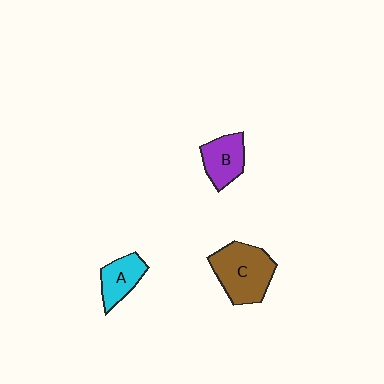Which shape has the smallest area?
Shape A (cyan).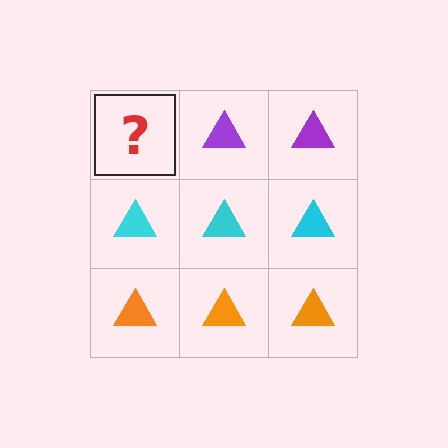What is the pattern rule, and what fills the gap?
The rule is that each row has a consistent color. The gap should be filled with a purple triangle.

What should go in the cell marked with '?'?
The missing cell should contain a purple triangle.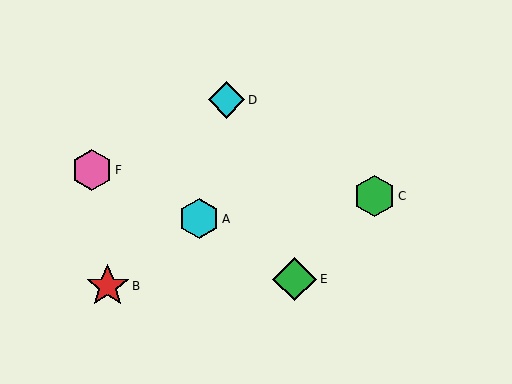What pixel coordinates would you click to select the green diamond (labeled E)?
Click at (295, 279) to select the green diamond E.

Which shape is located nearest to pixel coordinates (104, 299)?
The red star (labeled B) at (108, 286) is nearest to that location.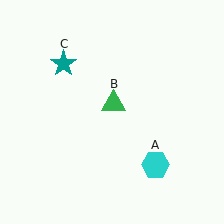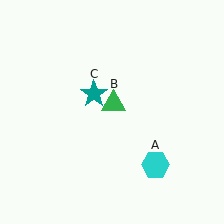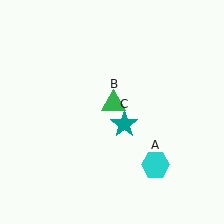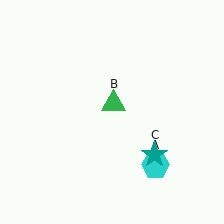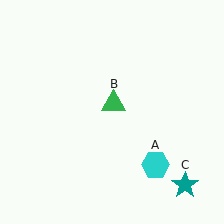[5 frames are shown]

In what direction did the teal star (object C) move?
The teal star (object C) moved down and to the right.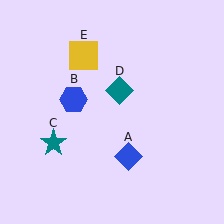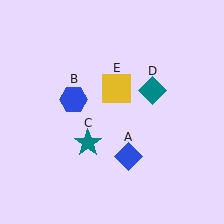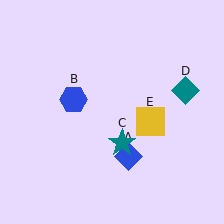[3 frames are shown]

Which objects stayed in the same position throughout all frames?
Blue diamond (object A) and blue hexagon (object B) remained stationary.